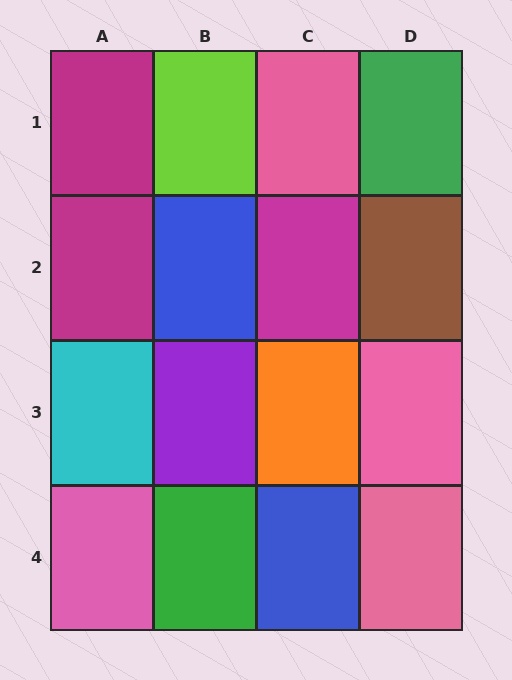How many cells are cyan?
1 cell is cyan.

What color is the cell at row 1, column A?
Magenta.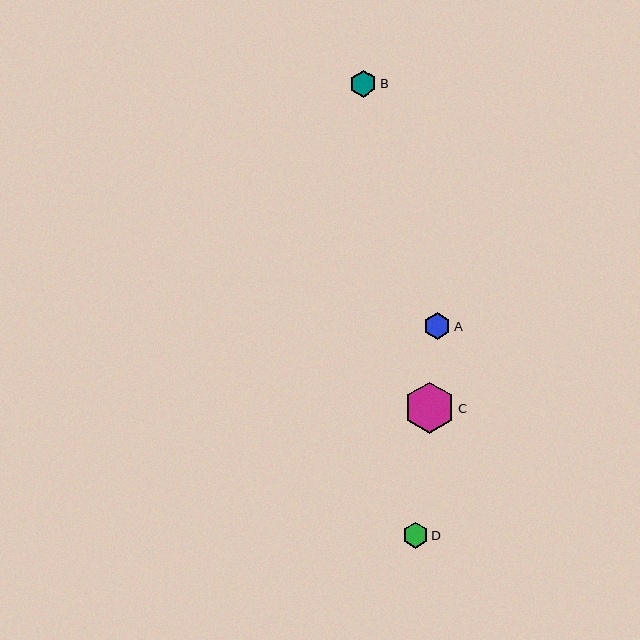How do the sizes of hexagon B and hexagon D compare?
Hexagon B and hexagon D are approximately the same size.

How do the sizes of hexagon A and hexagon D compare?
Hexagon A and hexagon D are approximately the same size.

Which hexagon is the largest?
Hexagon C is the largest with a size of approximately 51 pixels.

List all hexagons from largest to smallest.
From largest to smallest: C, A, B, D.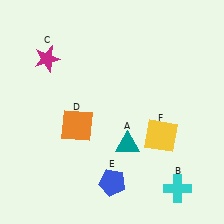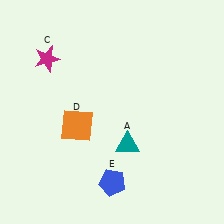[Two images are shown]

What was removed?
The cyan cross (B), the yellow square (F) were removed in Image 2.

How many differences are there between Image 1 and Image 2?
There are 2 differences between the two images.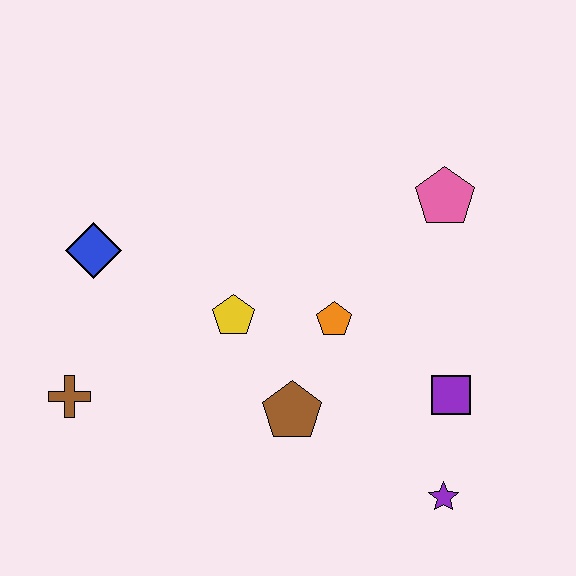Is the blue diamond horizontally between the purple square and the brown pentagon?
No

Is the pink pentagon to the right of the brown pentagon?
Yes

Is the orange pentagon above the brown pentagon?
Yes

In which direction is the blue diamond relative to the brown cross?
The blue diamond is above the brown cross.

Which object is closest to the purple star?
The purple square is closest to the purple star.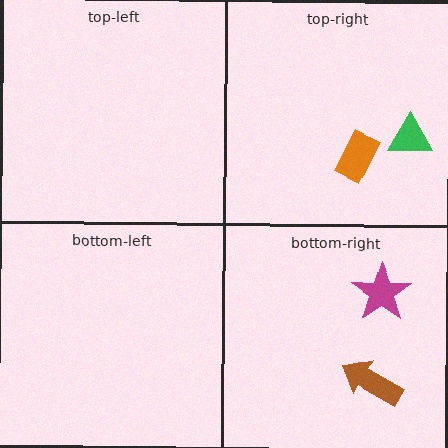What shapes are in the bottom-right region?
The magenta star, the brown arrow.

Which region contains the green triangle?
The top-right region.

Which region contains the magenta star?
The bottom-right region.